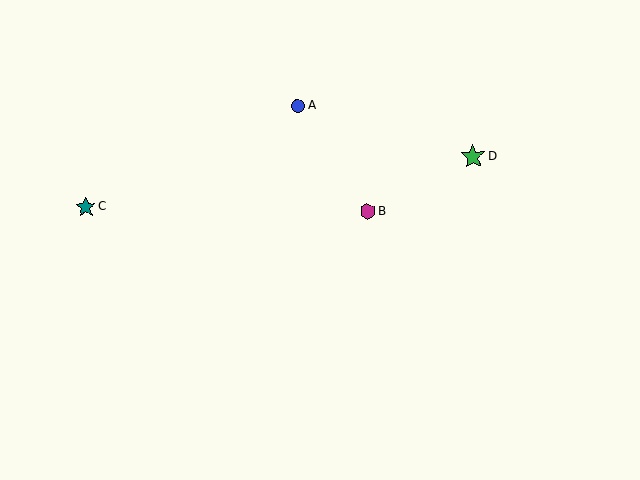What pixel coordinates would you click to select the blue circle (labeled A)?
Click at (298, 106) to select the blue circle A.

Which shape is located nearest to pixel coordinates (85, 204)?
The teal star (labeled C) at (86, 207) is nearest to that location.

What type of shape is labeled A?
Shape A is a blue circle.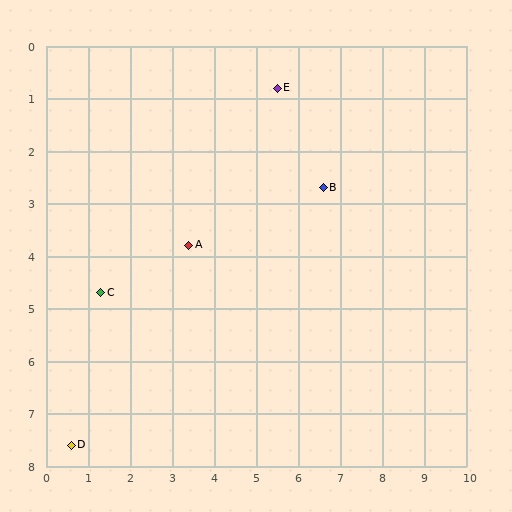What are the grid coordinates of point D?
Point D is at approximately (0.6, 7.6).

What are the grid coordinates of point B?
Point B is at approximately (6.6, 2.7).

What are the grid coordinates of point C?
Point C is at approximately (1.3, 4.7).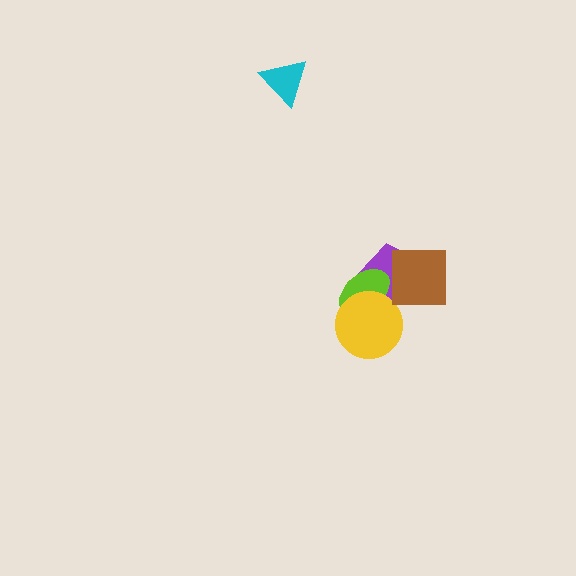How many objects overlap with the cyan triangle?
0 objects overlap with the cyan triangle.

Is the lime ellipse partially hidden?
Yes, it is partially covered by another shape.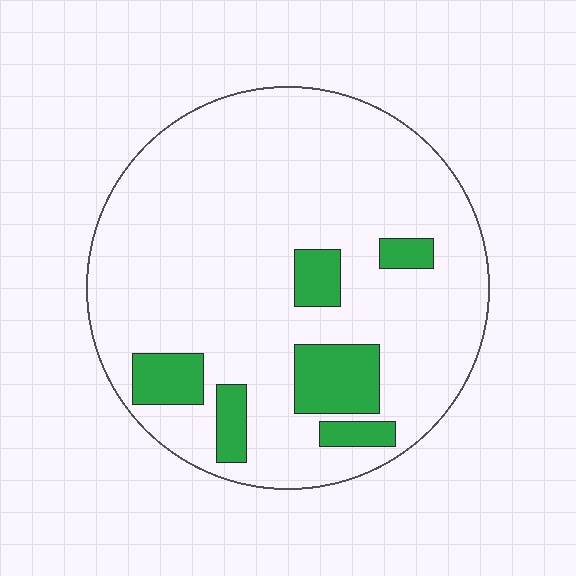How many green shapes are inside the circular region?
6.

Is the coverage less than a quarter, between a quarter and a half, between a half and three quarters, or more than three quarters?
Less than a quarter.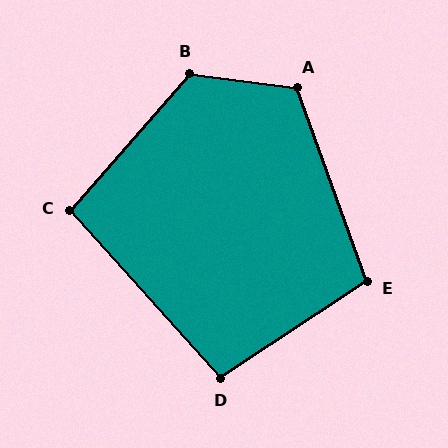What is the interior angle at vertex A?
Approximately 118 degrees (obtuse).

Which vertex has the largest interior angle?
B, at approximately 123 degrees.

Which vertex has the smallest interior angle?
C, at approximately 97 degrees.